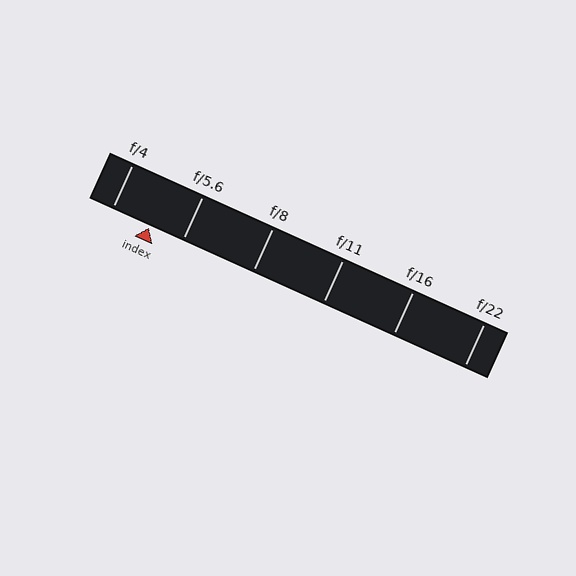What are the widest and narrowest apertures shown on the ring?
The widest aperture shown is f/4 and the narrowest is f/22.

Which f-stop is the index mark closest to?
The index mark is closest to f/5.6.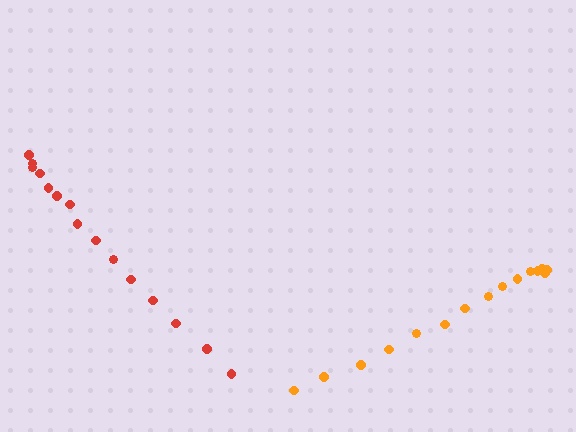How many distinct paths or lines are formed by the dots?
There are 2 distinct paths.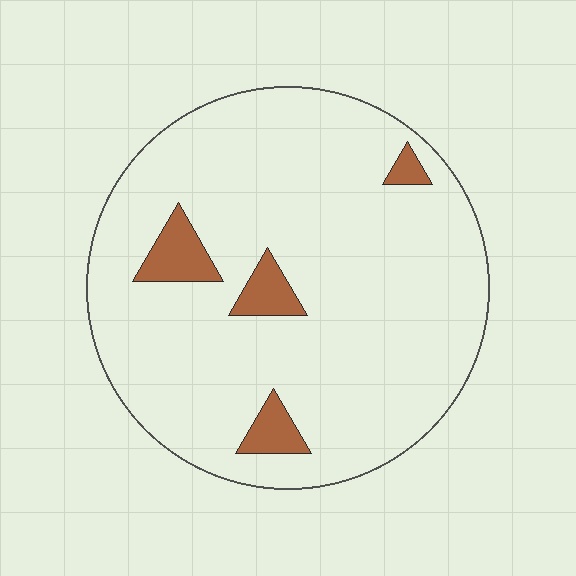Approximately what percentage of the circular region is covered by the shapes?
Approximately 10%.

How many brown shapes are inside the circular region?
4.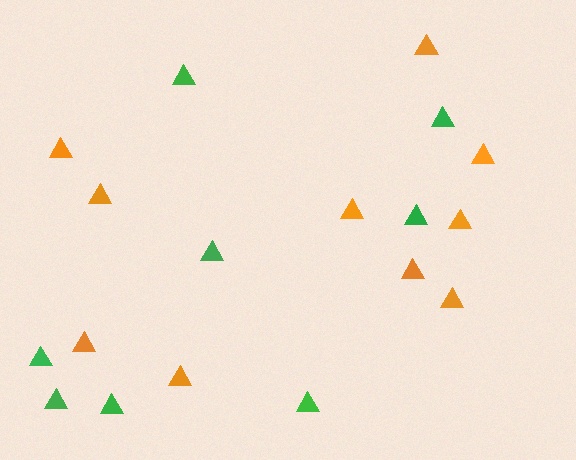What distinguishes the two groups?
There are 2 groups: one group of orange triangles (10) and one group of green triangles (8).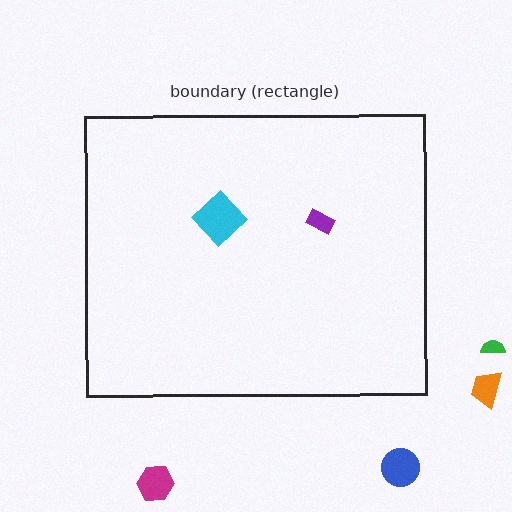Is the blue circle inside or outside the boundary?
Outside.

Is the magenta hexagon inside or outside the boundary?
Outside.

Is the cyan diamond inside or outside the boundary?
Inside.